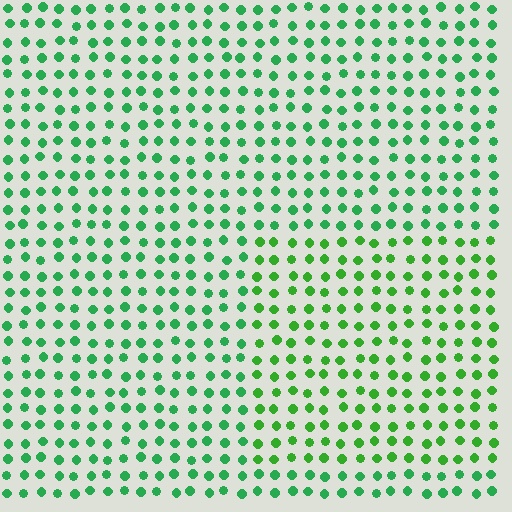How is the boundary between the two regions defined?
The boundary is defined purely by a slight shift in hue (about 23 degrees). Spacing, size, and orientation are identical on both sides.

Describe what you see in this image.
The image is filled with small green elements in a uniform arrangement. A rectangle-shaped region is visible where the elements are tinted to a slightly different hue, forming a subtle color boundary.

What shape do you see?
I see a rectangle.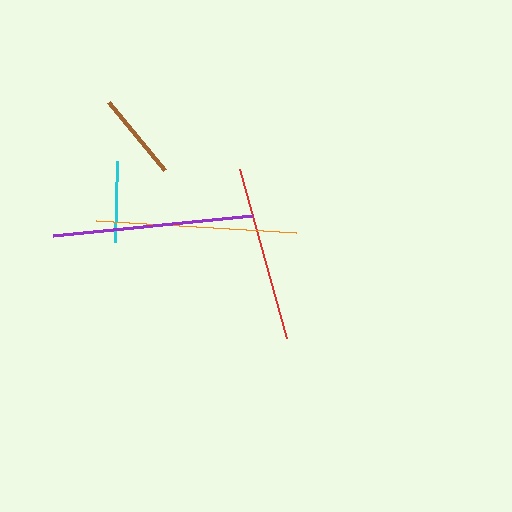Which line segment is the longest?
The orange line is the longest at approximately 201 pixels.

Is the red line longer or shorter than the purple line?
The purple line is longer than the red line.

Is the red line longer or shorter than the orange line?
The orange line is longer than the red line.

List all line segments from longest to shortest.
From longest to shortest: orange, purple, red, brown, cyan.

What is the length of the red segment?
The red segment is approximately 176 pixels long.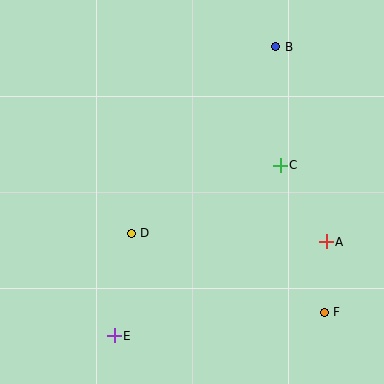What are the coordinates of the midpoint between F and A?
The midpoint between F and A is at (325, 277).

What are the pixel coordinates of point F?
Point F is at (324, 312).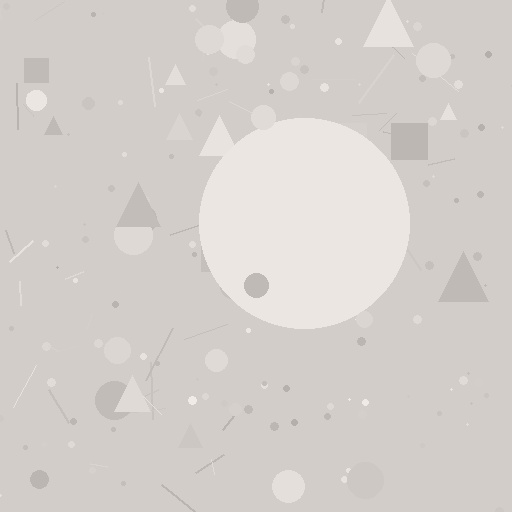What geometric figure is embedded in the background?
A circle is embedded in the background.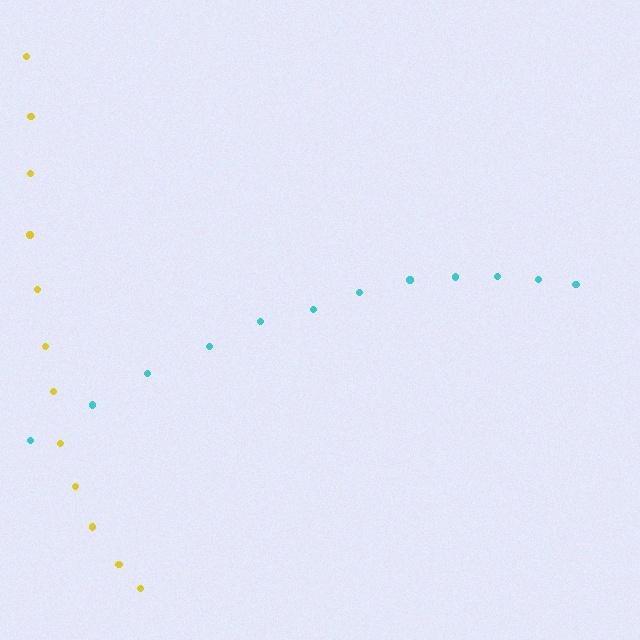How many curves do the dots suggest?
There are 2 distinct paths.